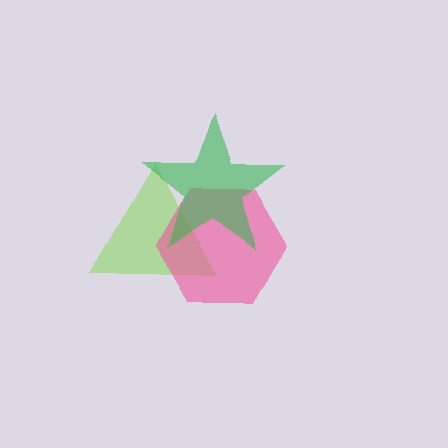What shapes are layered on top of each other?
The layered shapes are: a lime triangle, a pink hexagon, a green star.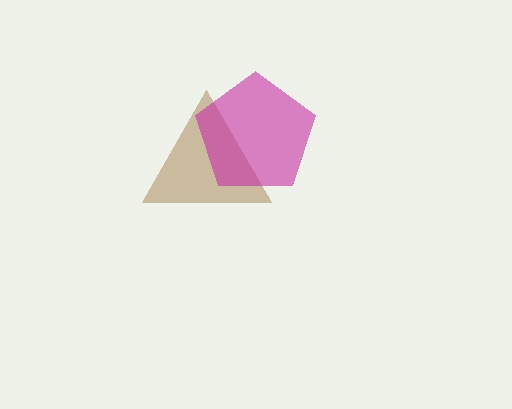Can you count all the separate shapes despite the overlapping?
Yes, there are 2 separate shapes.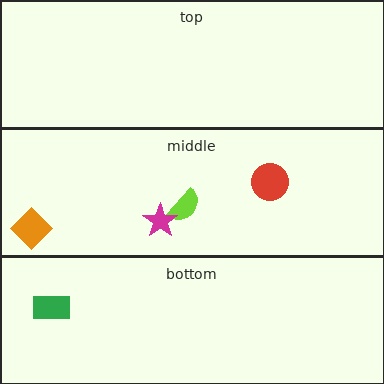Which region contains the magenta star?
The middle region.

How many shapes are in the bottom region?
1.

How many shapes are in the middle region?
4.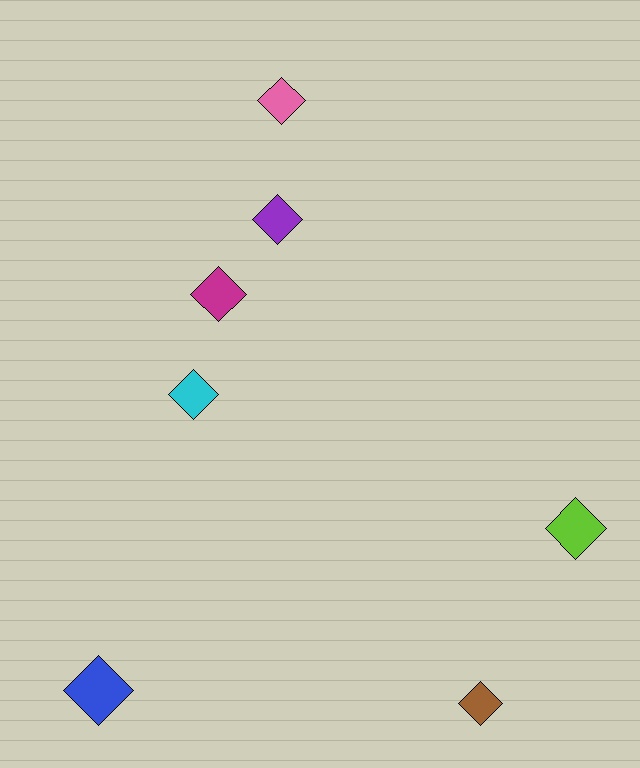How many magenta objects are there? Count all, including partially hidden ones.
There is 1 magenta object.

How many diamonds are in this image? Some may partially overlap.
There are 7 diamonds.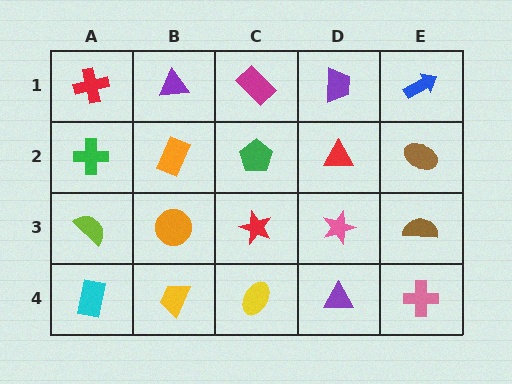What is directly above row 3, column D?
A red triangle.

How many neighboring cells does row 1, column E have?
2.